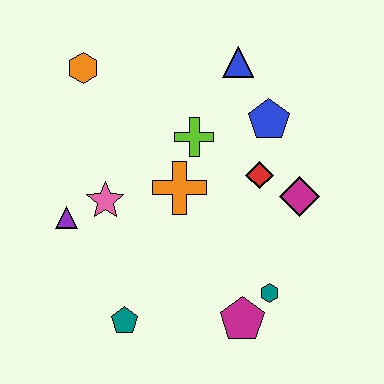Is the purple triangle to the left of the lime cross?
Yes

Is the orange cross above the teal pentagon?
Yes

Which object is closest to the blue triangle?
The blue pentagon is closest to the blue triangle.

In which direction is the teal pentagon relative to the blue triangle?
The teal pentagon is below the blue triangle.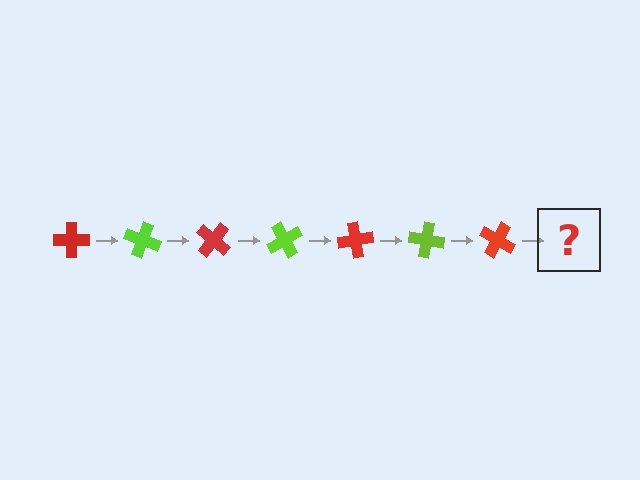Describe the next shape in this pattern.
It should be a lime cross, rotated 140 degrees from the start.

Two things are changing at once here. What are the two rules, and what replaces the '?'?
The two rules are that it rotates 20 degrees each step and the color cycles through red and lime. The '?' should be a lime cross, rotated 140 degrees from the start.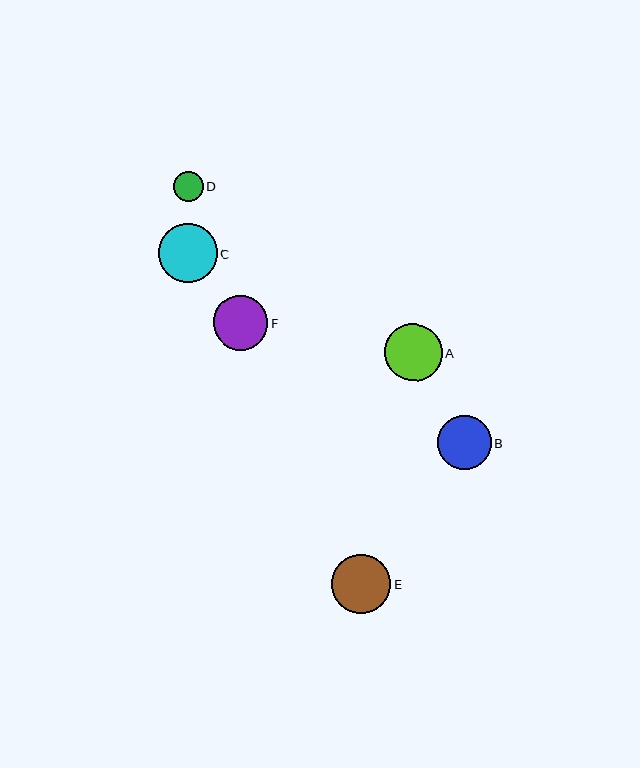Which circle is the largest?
Circle E is the largest with a size of approximately 60 pixels.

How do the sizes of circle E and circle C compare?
Circle E and circle C are approximately the same size.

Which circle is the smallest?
Circle D is the smallest with a size of approximately 30 pixels.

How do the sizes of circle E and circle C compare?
Circle E and circle C are approximately the same size.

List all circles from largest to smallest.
From largest to smallest: E, C, A, B, F, D.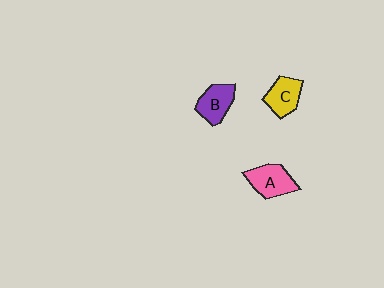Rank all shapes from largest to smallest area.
From largest to smallest: A (pink), B (purple), C (yellow).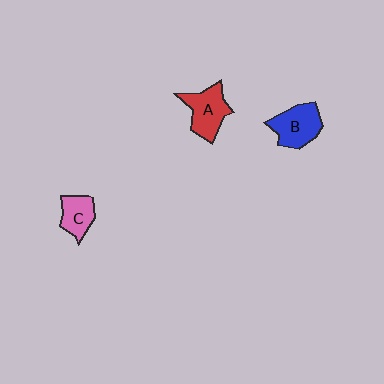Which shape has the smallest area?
Shape C (pink).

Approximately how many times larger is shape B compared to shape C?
Approximately 1.4 times.